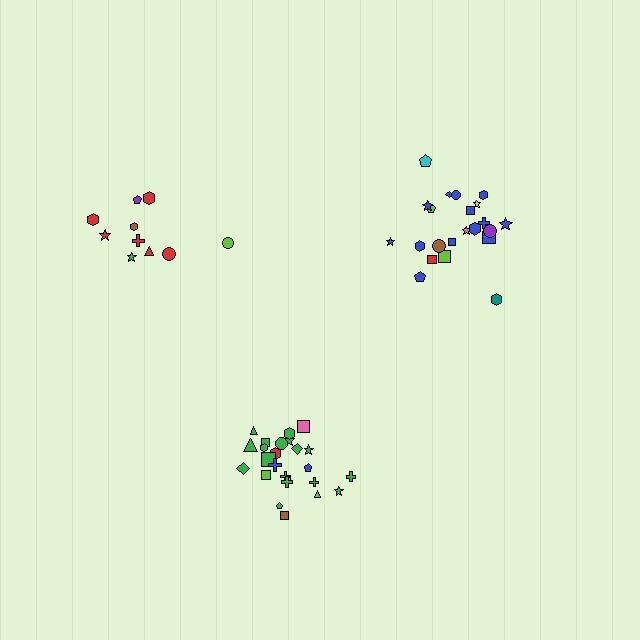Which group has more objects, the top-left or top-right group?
The top-right group.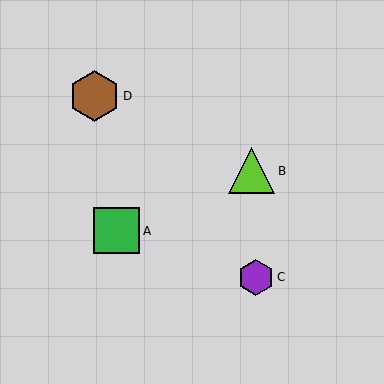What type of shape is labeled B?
Shape B is a lime triangle.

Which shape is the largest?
The brown hexagon (labeled D) is the largest.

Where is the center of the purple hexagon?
The center of the purple hexagon is at (256, 277).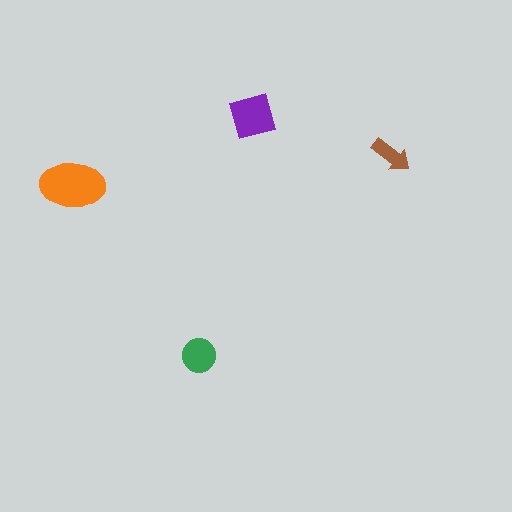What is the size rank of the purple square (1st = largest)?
2nd.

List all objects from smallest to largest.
The brown arrow, the green circle, the purple square, the orange ellipse.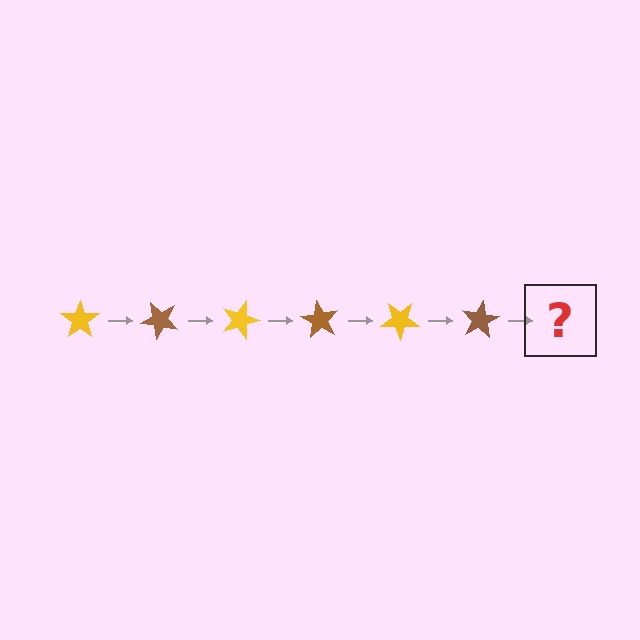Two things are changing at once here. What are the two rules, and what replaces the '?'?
The two rules are that it rotates 45 degrees each step and the color cycles through yellow and brown. The '?' should be a yellow star, rotated 270 degrees from the start.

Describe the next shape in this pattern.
It should be a yellow star, rotated 270 degrees from the start.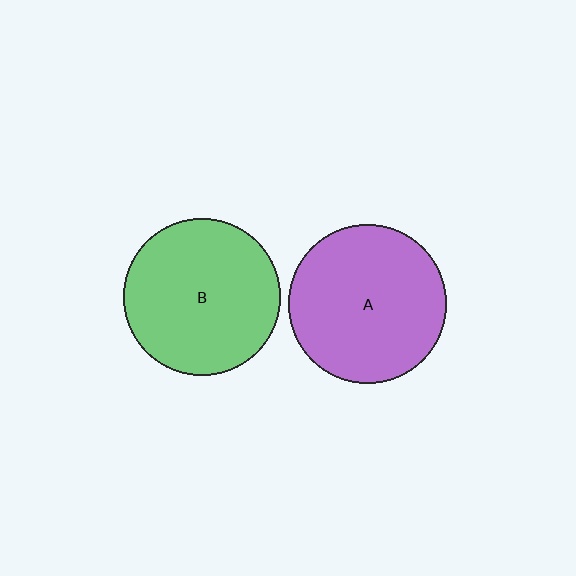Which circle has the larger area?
Circle A (purple).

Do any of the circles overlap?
No, none of the circles overlap.